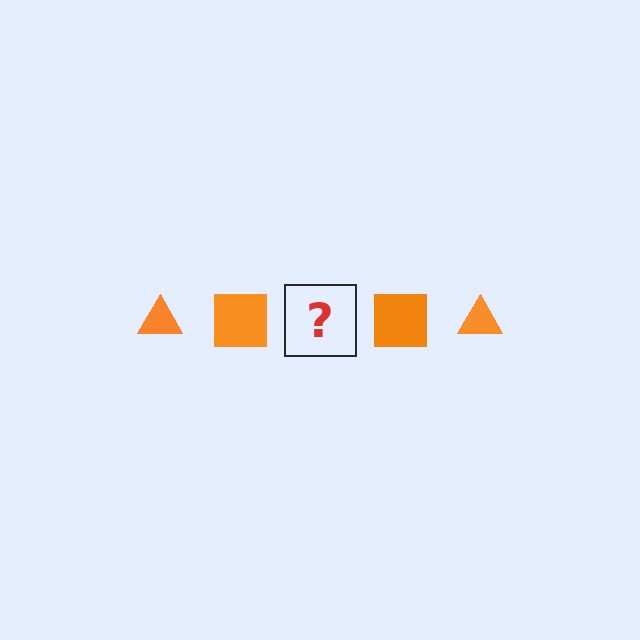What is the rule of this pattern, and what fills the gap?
The rule is that the pattern cycles through triangle, square shapes in orange. The gap should be filled with an orange triangle.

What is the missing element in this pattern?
The missing element is an orange triangle.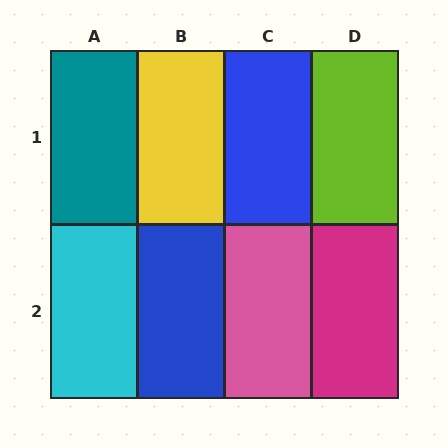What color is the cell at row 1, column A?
Teal.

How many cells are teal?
1 cell is teal.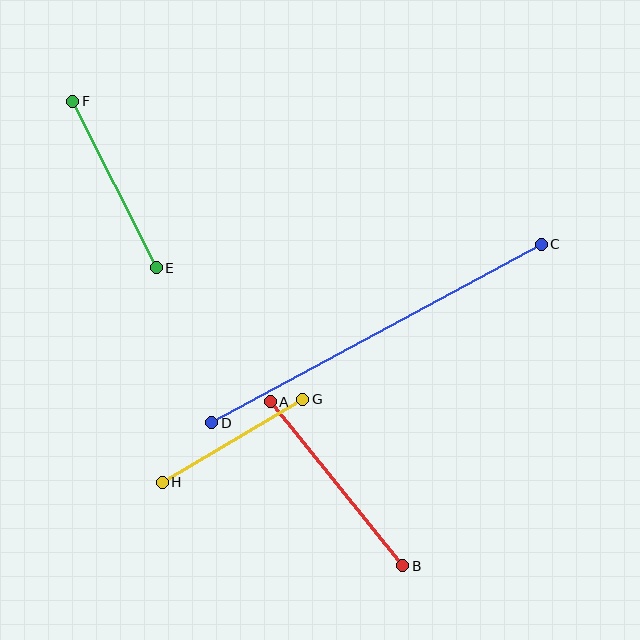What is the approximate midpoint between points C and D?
The midpoint is at approximately (377, 334) pixels.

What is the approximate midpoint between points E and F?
The midpoint is at approximately (115, 184) pixels.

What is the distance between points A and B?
The distance is approximately 211 pixels.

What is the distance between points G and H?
The distance is approximately 163 pixels.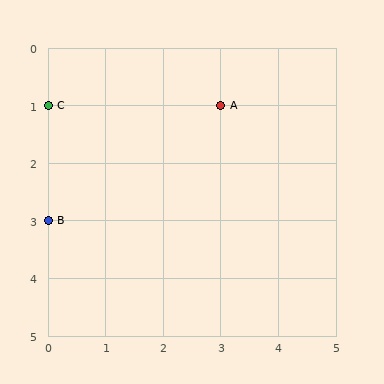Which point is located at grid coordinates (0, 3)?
Point B is at (0, 3).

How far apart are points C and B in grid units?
Points C and B are 2 rows apart.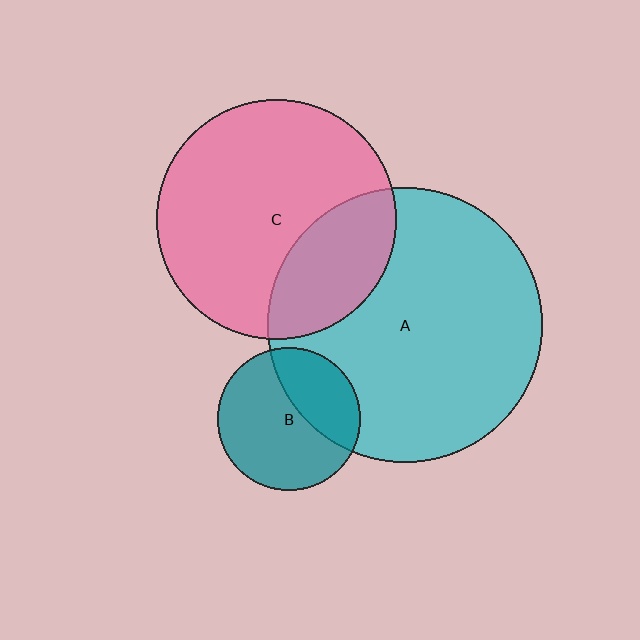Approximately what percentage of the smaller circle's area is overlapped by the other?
Approximately 35%.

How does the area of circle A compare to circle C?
Approximately 1.3 times.